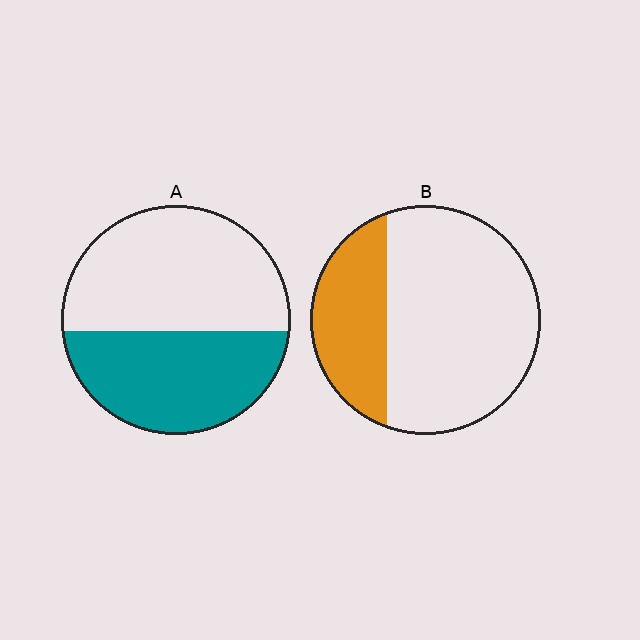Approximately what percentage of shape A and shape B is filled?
A is approximately 45% and B is approximately 30%.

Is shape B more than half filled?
No.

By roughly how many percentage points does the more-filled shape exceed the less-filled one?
By roughly 15 percentage points (A over B).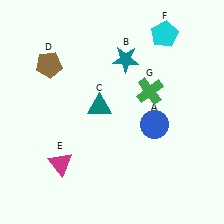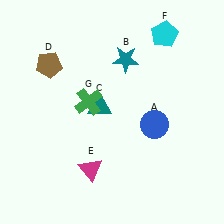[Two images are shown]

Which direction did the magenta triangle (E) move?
The magenta triangle (E) moved right.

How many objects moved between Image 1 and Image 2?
2 objects moved between the two images.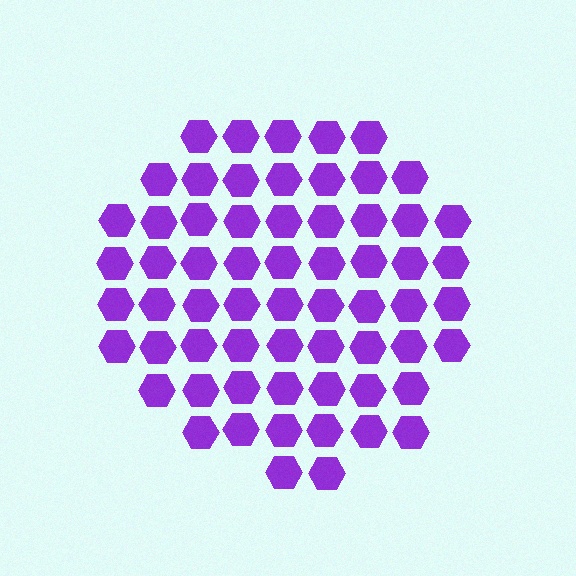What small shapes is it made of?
It is made of small hexagons.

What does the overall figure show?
The overall figure shows a circle.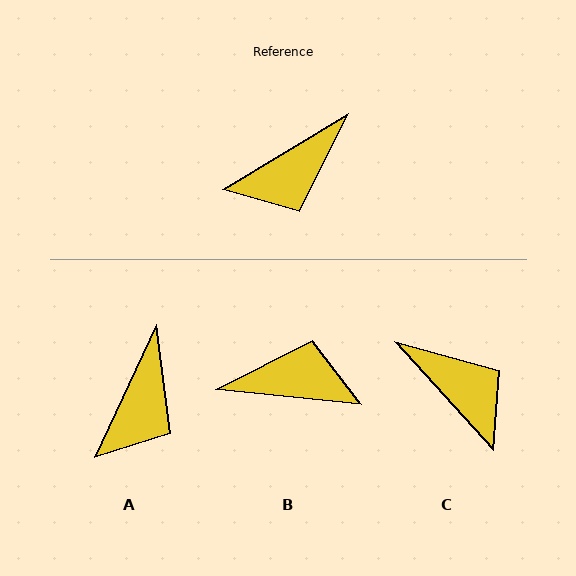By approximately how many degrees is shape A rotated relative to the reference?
Approximately 34 degrees counter-clockwise.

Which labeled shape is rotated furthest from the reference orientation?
B, about 143 degrees away.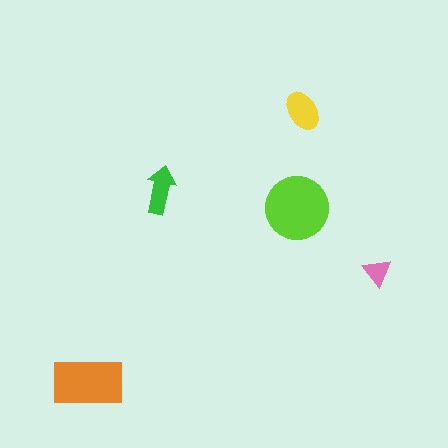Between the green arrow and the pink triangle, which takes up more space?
The green arrow.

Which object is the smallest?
The pink triangle.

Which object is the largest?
The lime circle.